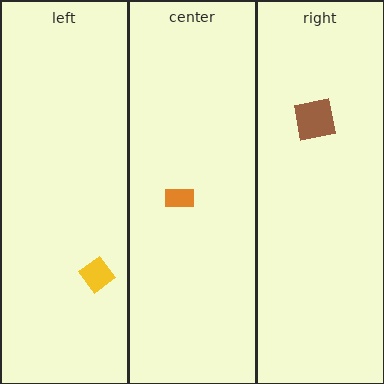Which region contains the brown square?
The right region.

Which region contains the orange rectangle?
The center region.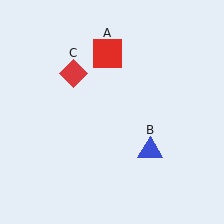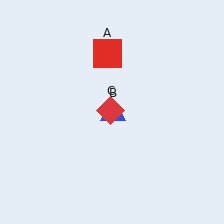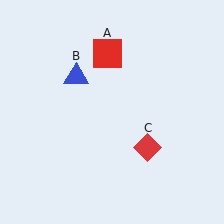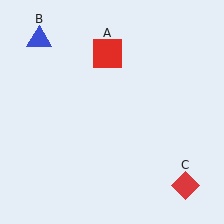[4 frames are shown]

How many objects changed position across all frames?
2 objects changed position: blue triangle (object B), red diamond (object C).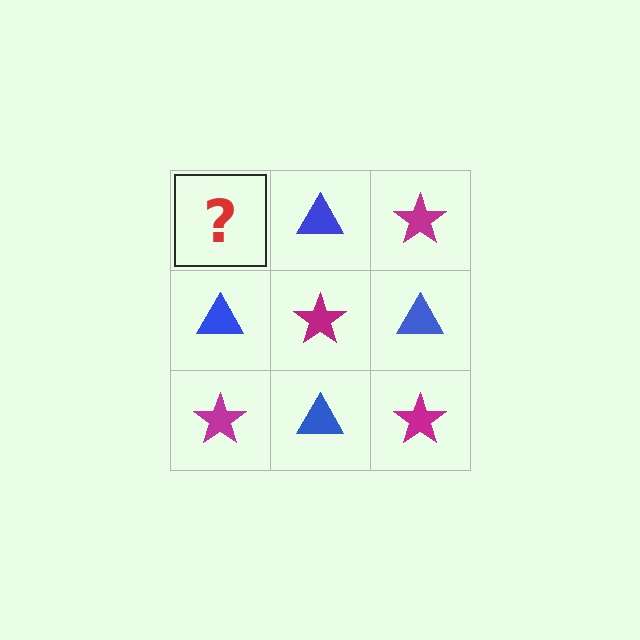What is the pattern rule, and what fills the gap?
The rule is that it alternates magenta star and blue triangle in a checkerboard pattern. The gap should be filled with a magenta star.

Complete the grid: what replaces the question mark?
The question mark should be replaced with a magenta star.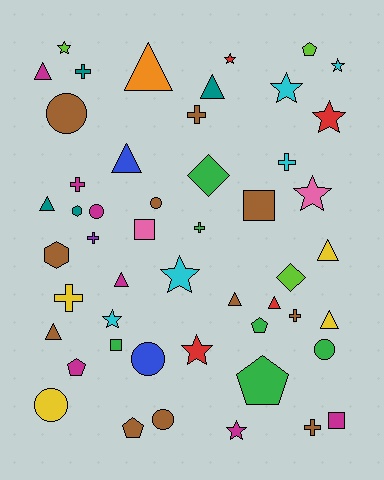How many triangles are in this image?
There are 11 triangles.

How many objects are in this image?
There are 50 objects.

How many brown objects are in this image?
There are 11 brown objects.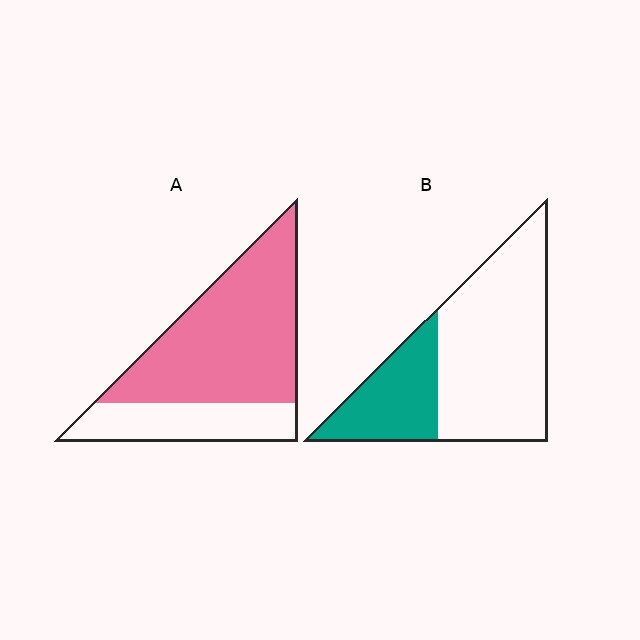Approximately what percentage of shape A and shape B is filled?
A is approximately 70% and B is approximately 30%.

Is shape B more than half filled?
No.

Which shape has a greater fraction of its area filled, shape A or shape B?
Shape A.